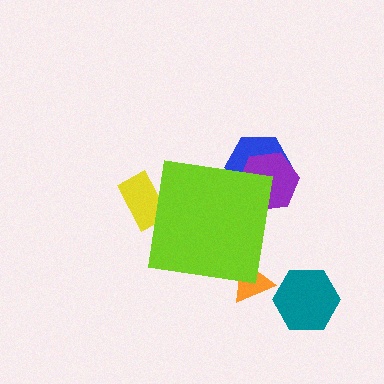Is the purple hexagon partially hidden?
Yes, the purple hexagon is partially hidden behind the lime square.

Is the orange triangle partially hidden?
Yes, the orange triangle is partially hidden behind the lime square.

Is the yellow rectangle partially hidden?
Yes, the yellow rectangle is partially hidden behind the lime square.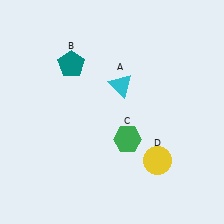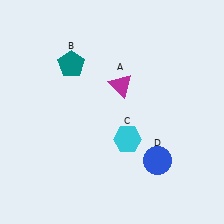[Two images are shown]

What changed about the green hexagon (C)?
In Image 1, C is green. In Image 2, it changed to cyan.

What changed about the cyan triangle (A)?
In Image 1, A is cyan. In Image 2, it changed to magenta.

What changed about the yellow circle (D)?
In Image 1, D is yellow. In Image 2, it changed to blue.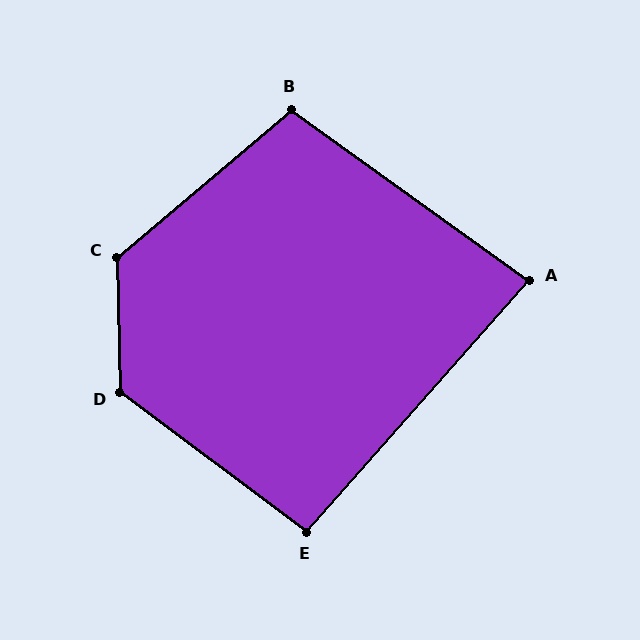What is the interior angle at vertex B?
Approximately 104 degrees (obtuse).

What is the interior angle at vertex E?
Approximately 95 degrees (approximately right).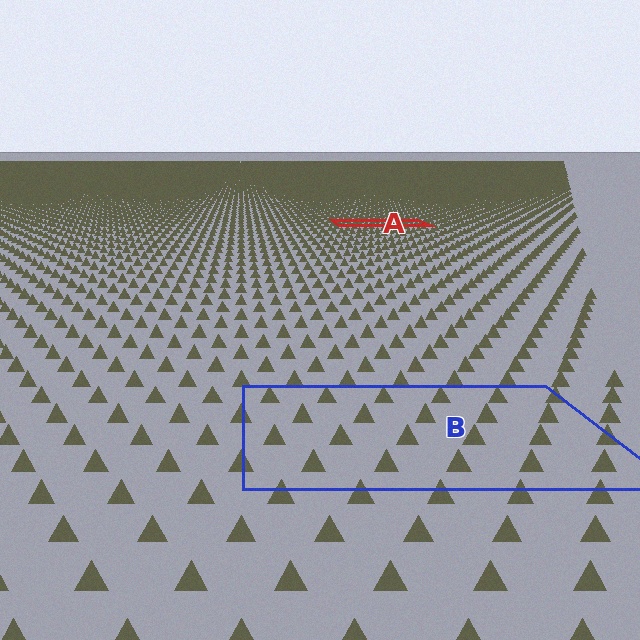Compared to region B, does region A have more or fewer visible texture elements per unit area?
Region A has more texture elements per unit area — they are packed more densely because it is farther away.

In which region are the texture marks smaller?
The texture marks are smaller in region A, because it is farther away.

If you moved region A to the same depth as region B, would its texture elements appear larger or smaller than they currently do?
They would appear larger. At a closer depth, the same texture elements are projected at a bigger on-screen size.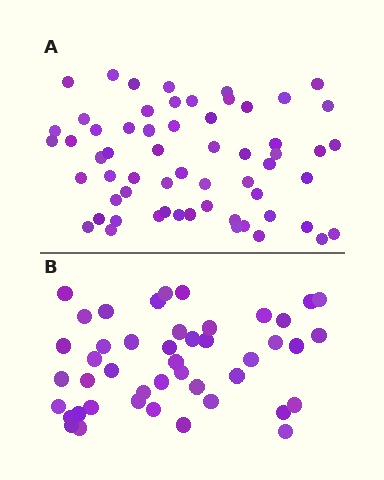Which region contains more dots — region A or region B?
Region A (the top region) has more dots.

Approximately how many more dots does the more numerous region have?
Region A has approximately 15 more dots than region B.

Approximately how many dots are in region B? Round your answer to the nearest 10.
About 40 dots. (The exact count is 45, which rounds to 40.)